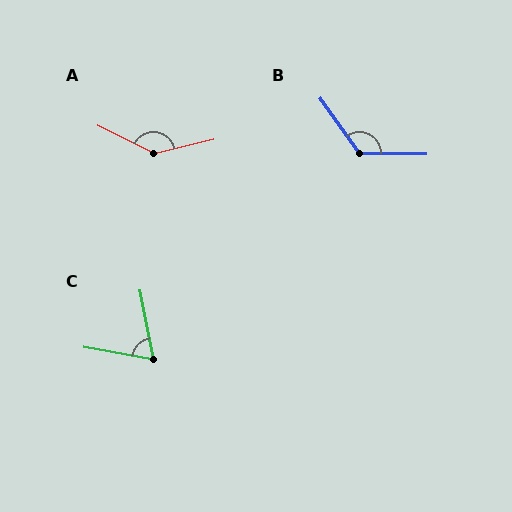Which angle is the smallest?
C, at approximately 69 degrees.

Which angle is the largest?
A, at approximately 141 degrees.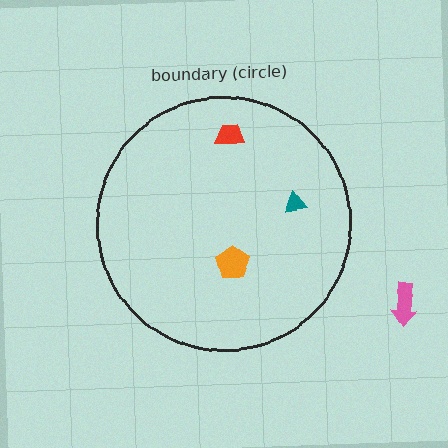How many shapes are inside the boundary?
3 inside, 1 outside.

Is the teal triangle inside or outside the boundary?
Inside.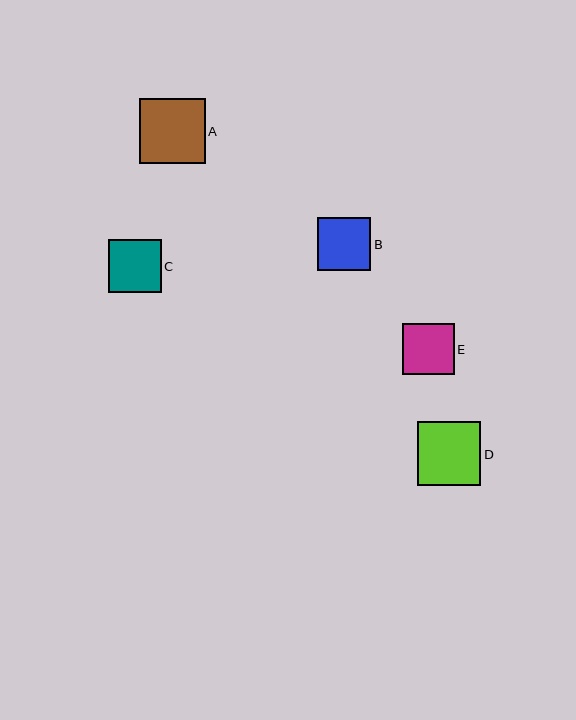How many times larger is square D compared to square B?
Square D is approximately 1.2 times the size of square B.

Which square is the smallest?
Square E is the smallest with a size of approximately 52 pixels.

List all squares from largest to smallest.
From largest to smallest: A, D, B, C, E.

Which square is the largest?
Square A is the largest with a size of approximately 66 pixels.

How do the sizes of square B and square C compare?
Square B and square C are approximately the same size.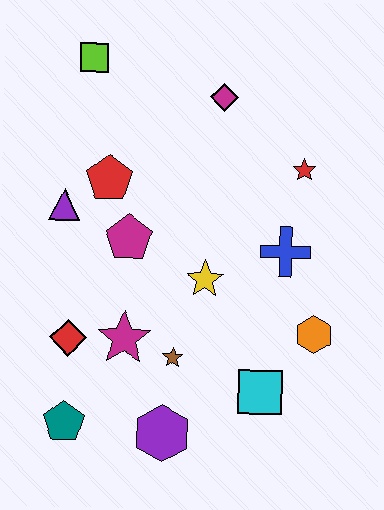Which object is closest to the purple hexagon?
The brown star is closest to the purple hexagon.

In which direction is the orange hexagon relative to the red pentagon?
The orange hexagon is to the right of the red pentagon.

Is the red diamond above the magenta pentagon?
No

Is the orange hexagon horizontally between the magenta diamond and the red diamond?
No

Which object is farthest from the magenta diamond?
The teal pentagon is farthest from the magenta diamond.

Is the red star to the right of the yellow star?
Yes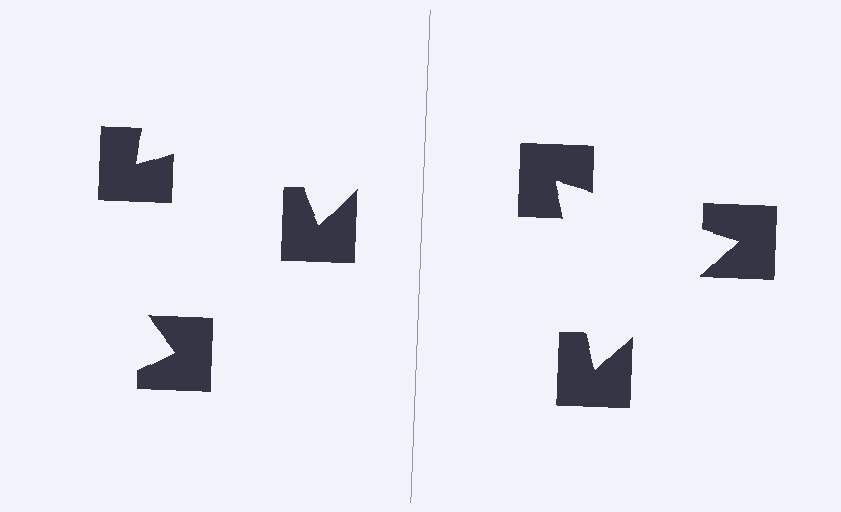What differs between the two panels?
The notched squares are positioned identically on both sides; only the wedge orientations differ. On the right they align to a triangle; on the left they are misaligned.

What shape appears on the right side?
An illusory triangle.